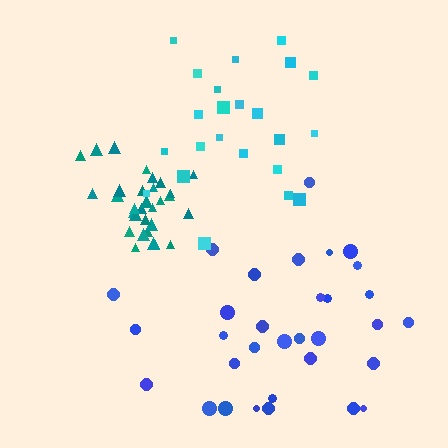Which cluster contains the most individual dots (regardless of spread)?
Blue (32).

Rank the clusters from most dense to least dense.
teal, blue, cyan.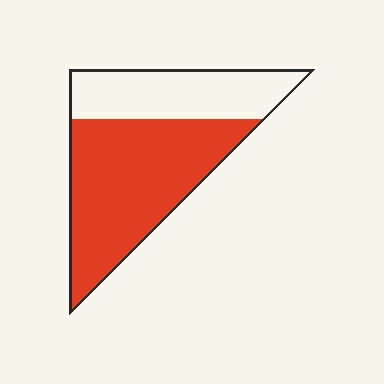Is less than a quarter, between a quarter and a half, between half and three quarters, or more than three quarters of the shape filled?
Between half and three quarters.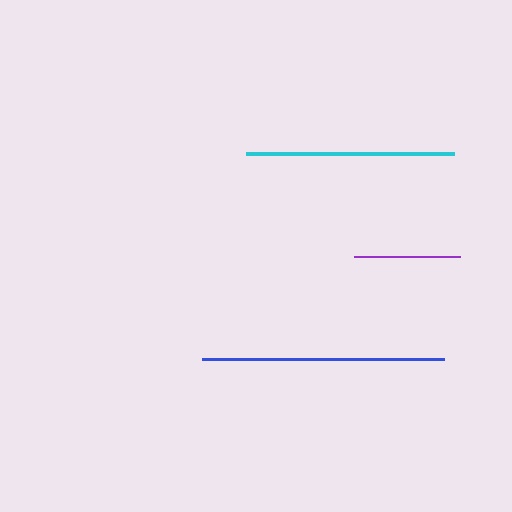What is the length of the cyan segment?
The cyan segment is approximately 208 pixels long.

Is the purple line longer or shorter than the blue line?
The blue line is longer than the purple line.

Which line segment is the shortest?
The purple line is the shortest at approximately 106 pixels.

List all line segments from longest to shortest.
From longest to shortest: blue, cyan, purple.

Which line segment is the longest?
The blue line is the longest at approximately 242 pixels.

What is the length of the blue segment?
The blue segment is approximately 242 pixels long.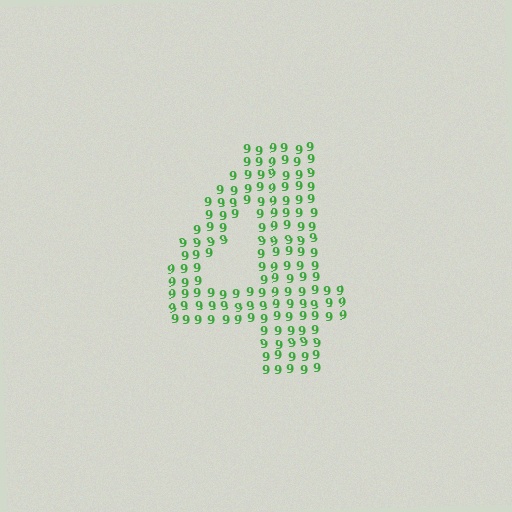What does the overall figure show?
The overall figure shows the digit 4.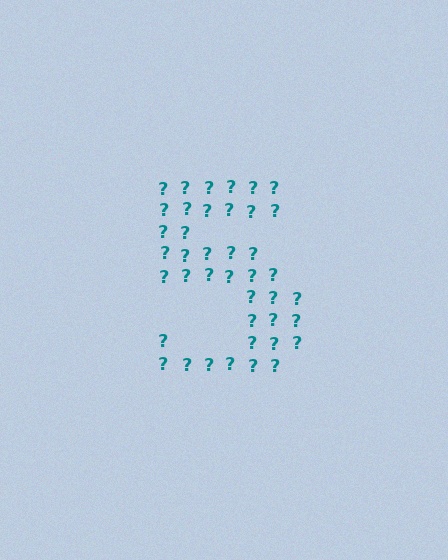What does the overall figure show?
The overall figure shows the digit 5.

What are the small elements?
The small elements are question marks.